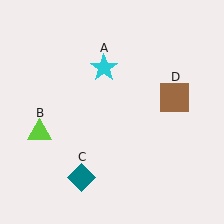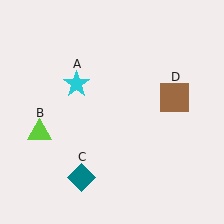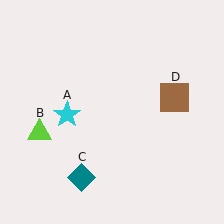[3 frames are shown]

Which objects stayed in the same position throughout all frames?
Lime triangle (object B) and teal diamond (object C) and brown square (object D) remained stationary.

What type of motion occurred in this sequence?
The cyan star (object A) rotated counterclockwise around the center of the scene.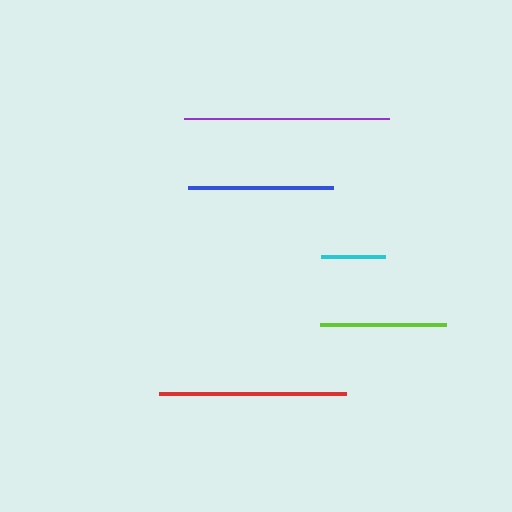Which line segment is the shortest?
The cyan line is the shortest at approximately 64 pixels.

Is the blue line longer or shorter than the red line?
The red line is longer than the blue line.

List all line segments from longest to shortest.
From longest to shortest: purple, red, blue, lime, cyan.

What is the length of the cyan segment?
The cyan segment is approximately 64 pixels long.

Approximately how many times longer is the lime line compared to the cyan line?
The lime line is approximately 2.0 times the length of the cyan line.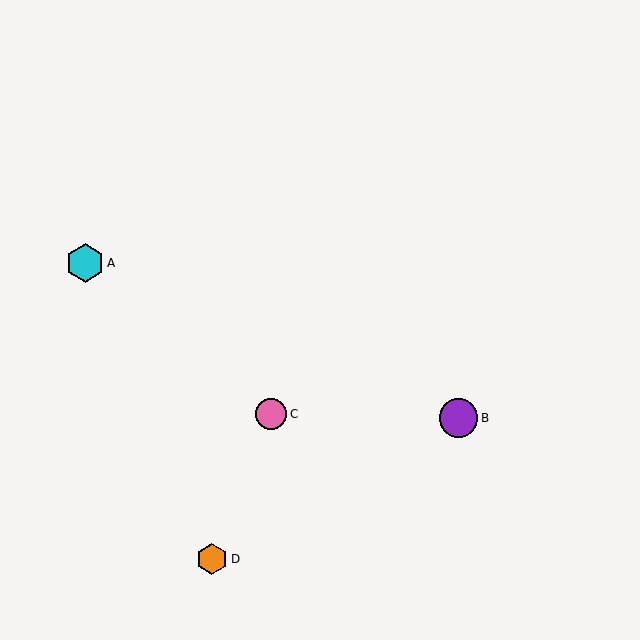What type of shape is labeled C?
Shape C is a pink circle.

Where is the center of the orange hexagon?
The center of the orange hexagon is at (212, 559).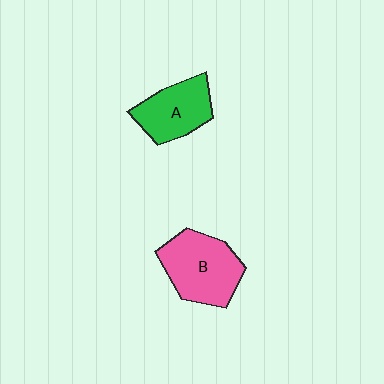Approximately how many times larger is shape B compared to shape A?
Approximately 1.3 times.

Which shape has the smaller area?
Shape A (green).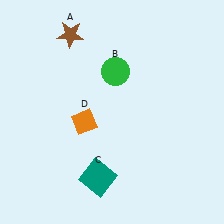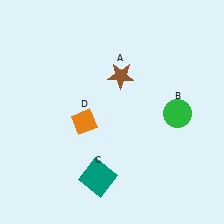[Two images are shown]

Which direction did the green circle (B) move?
The green circle (B) moved right.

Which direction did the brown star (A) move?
The brown star (A) moved right.